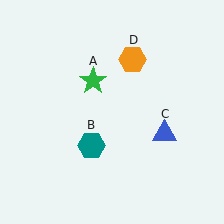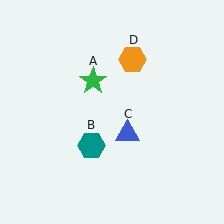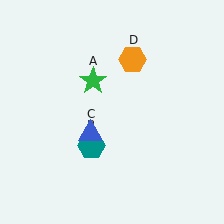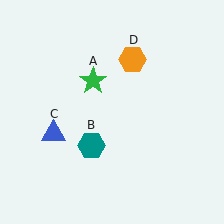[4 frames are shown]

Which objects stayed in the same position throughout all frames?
Green star (object A) and teal hexagon (object B) and orange hexagon (object D) remained stationary.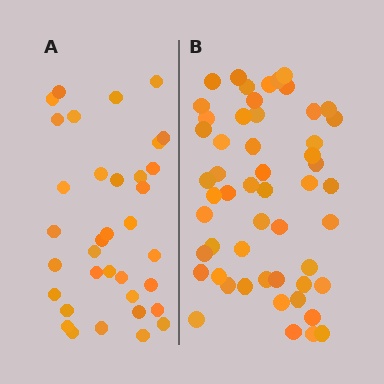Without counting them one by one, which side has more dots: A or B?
Region B (the right region) has more dots.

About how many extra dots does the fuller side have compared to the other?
Region B has approximately 20 more dots than region A.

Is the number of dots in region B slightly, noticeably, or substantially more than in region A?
Region B has substantially more. The ratio is roughly 1.5 to 1.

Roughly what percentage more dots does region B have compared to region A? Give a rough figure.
About 50% more.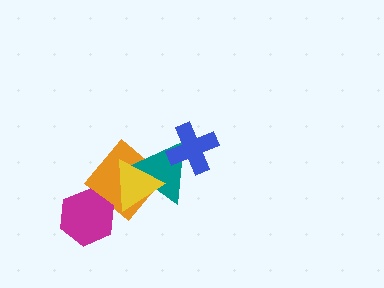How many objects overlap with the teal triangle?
3 objects overlap with the teal triangle.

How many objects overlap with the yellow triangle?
2 objects overlap with the yellow triangle.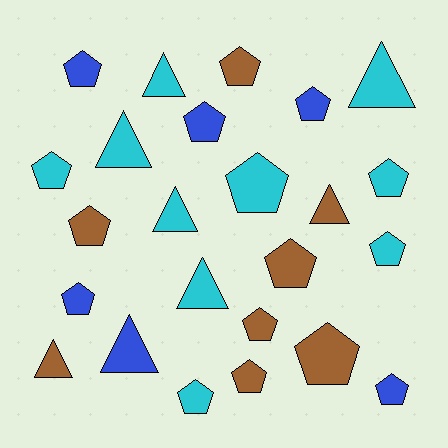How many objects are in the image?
There are 24 objects.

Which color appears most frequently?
Cyan, with 10 objects.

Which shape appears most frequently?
Pentagon, with 16 objects.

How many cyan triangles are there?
There are 5 cyan triangles.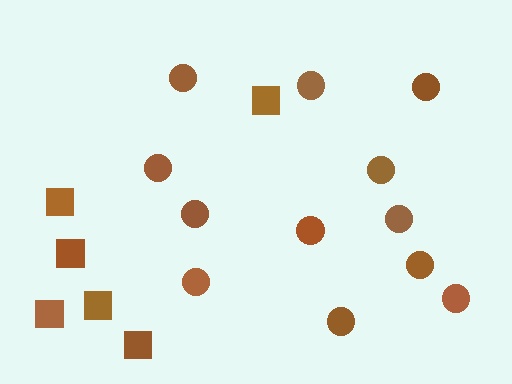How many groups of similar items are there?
There are 2 groups: one group of circles (12) and one group of squares (6).